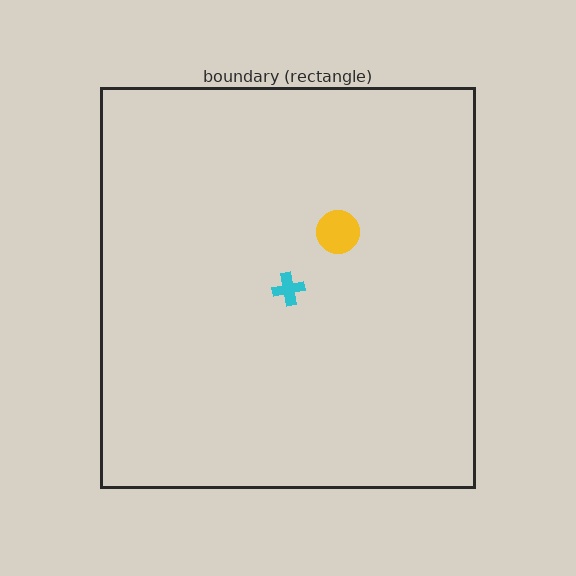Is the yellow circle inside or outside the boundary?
Inside.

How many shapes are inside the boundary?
2 inside, 0 outside.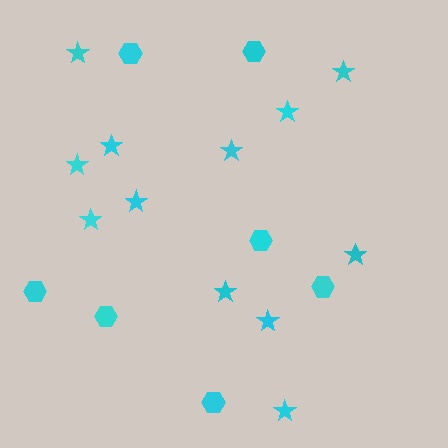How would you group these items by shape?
There are 2 groups: one group of stars (12) and one group of hexagons (7).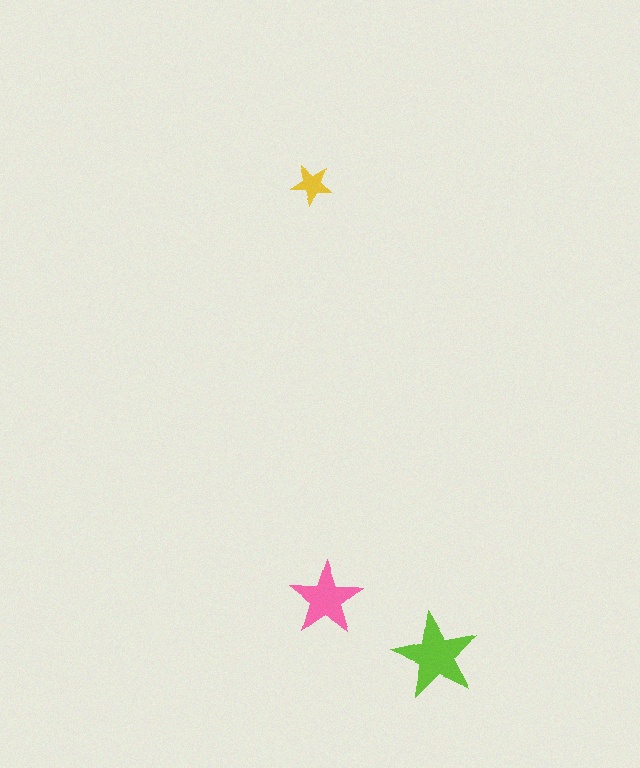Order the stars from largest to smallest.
the lime one, the pink one, the yellow one.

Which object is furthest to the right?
The lime star is rightmost.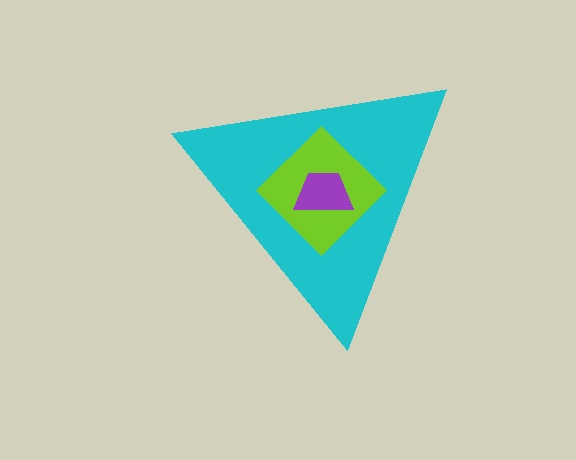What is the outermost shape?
The cyan triangle.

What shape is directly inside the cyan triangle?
The lime diamond.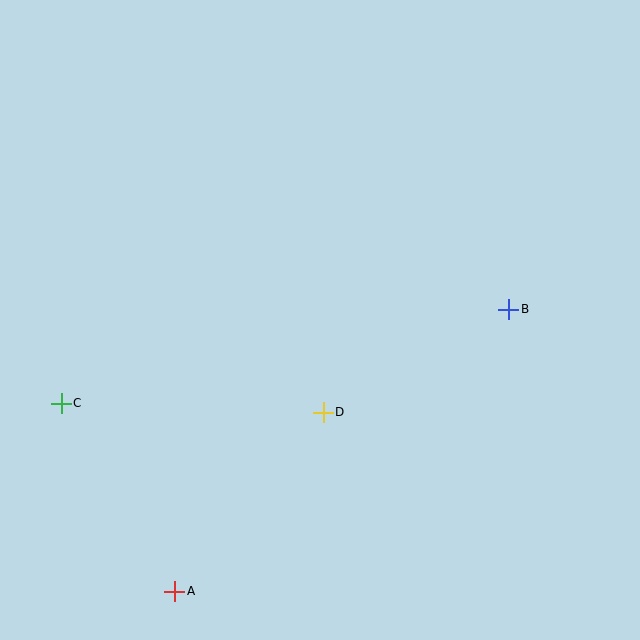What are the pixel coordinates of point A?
Point A is at (175, 591).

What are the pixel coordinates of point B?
Point B is at (509, 309).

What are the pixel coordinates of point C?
Point C is at (61, 403).